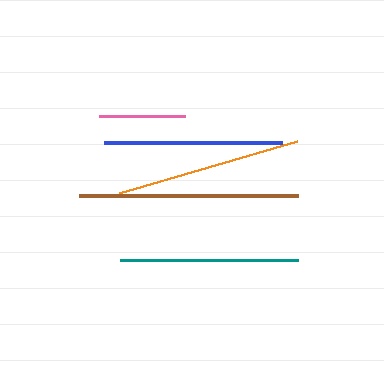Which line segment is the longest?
The brown line is the longest at approximately 219 pixels.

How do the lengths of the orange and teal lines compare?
The orange and teal lines are approximately the same length.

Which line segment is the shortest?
The pink line is the shortest at approximately 86 pixels.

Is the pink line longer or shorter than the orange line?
The orange line is longer than the pink line.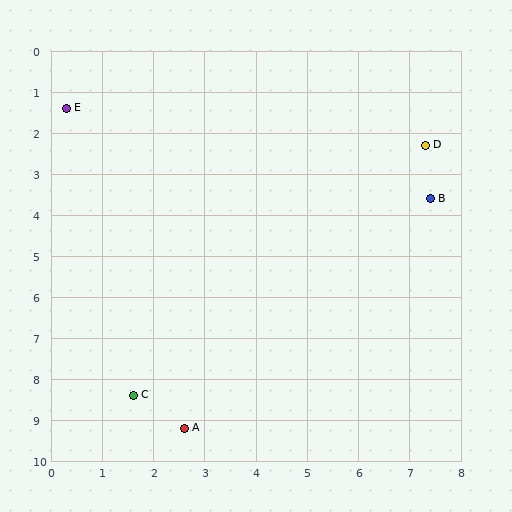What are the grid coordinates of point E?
Point E is at approximately (0.3, 1.4).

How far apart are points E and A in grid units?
Points E and A are about 8.1 grid units apart.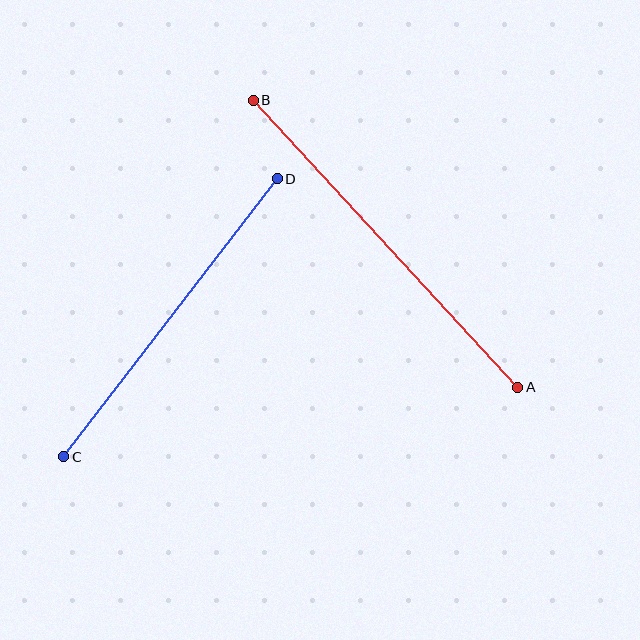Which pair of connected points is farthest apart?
Points A and B are farthest apart.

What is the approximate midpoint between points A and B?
The midpoint is at approximately (386, 244) pixels.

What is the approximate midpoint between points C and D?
The midpoint is at approximately (170, 318) pixels.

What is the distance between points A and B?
The distance is approximately 390 pixels.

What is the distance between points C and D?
The distance is approximately 350 pixels.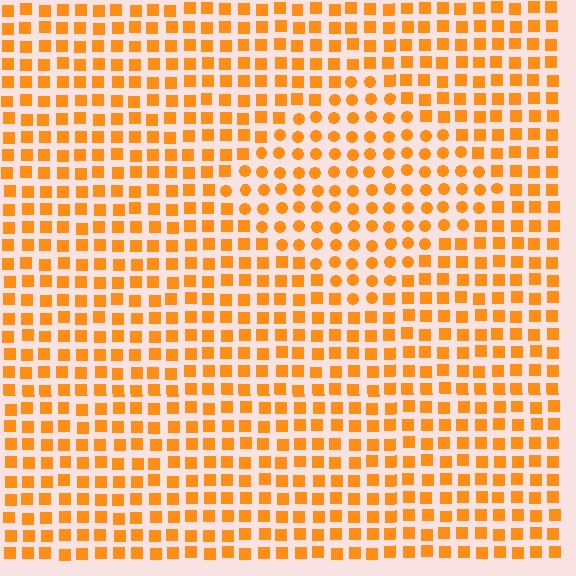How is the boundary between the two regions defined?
The boundary is defined by a change in element shape: circles inside vs. squares outside. All elements share the same color and spacing.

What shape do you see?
I see a diamond.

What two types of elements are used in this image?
The image uses circles inside the diamond region and squares outside it.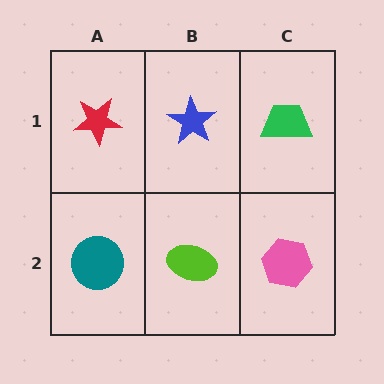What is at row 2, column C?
A pink hexagon.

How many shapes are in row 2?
3 shapes.